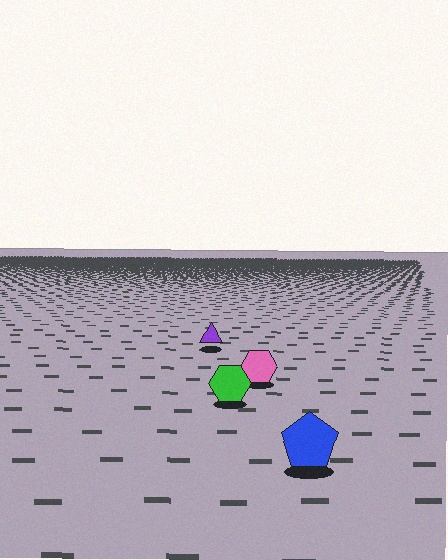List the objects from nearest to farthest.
From nearest to farthest: the blue pentagon, the green hexagon, the pink hexagon, the purple triangle.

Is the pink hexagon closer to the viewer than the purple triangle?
Yes. The pink hexagon is closer — you can tell from the texture gradient: the ground texture is coarser near it.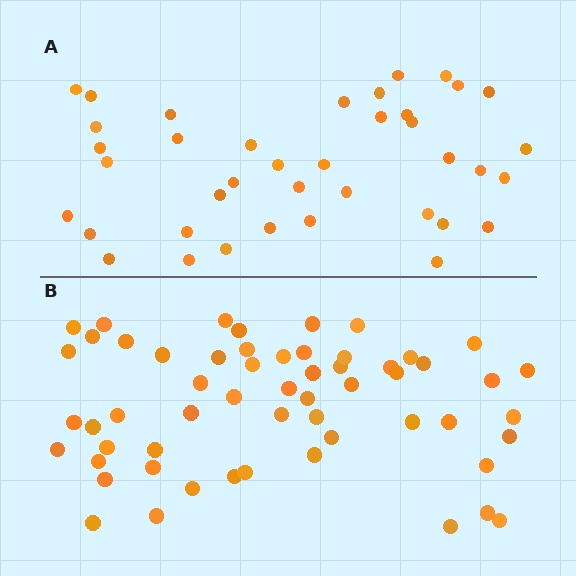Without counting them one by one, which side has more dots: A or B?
Region B (the bottom region) has more dots.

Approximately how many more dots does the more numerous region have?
Region B has approximately 20 more dots than region A.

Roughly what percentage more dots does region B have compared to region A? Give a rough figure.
About 45% more.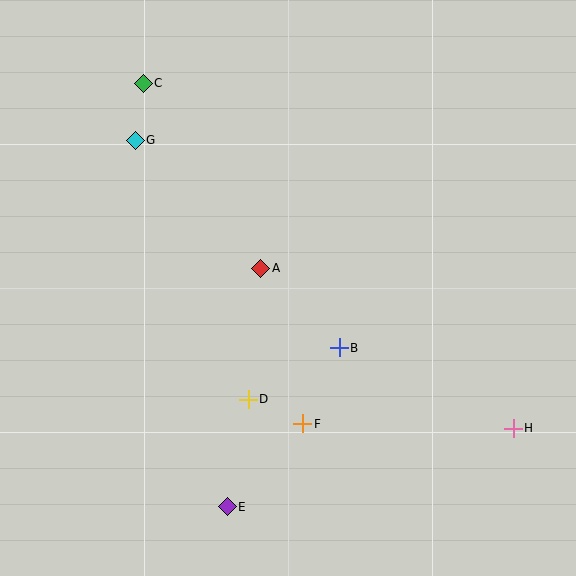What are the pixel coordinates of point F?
Point F is at (303, 424).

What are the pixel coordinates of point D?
Point D is at (248, 399).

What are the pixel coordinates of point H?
Point H is at (513, 428).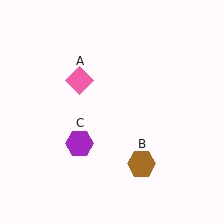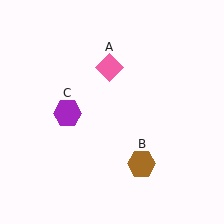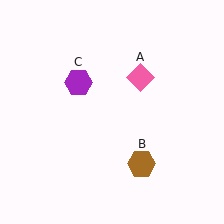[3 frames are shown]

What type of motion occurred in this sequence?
The pink diamond (object A), purple hexagon (object C) rotated clockwise around the center of the scene.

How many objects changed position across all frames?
2 objects changed position: pink diamond (object A), purple hexagon (object C).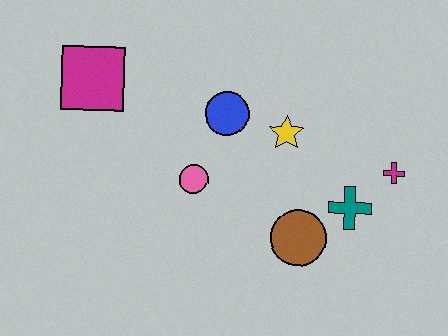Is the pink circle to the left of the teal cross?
Yes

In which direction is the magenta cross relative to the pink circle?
The magenta cross is to the right of the pink circle.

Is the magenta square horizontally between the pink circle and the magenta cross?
No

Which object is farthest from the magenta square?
The magenta cross is farthest from the magenta square.